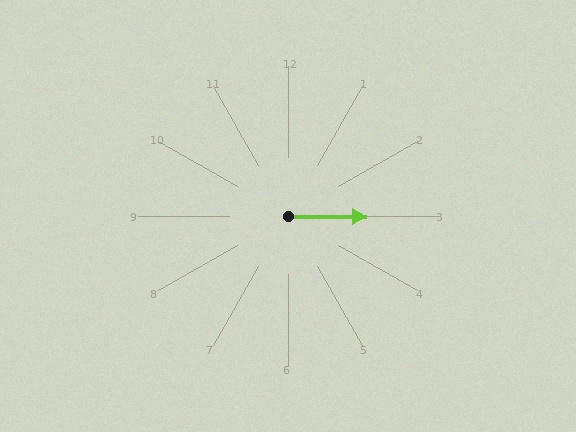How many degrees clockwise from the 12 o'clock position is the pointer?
Approximately 90 degrees.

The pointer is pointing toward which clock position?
Roughly 3 o'clock.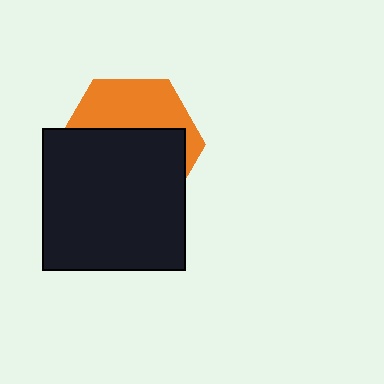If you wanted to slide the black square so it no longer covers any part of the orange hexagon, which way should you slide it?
Slide it down — that is the most direct way to separate the two shapes.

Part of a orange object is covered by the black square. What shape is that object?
It is a hexagon.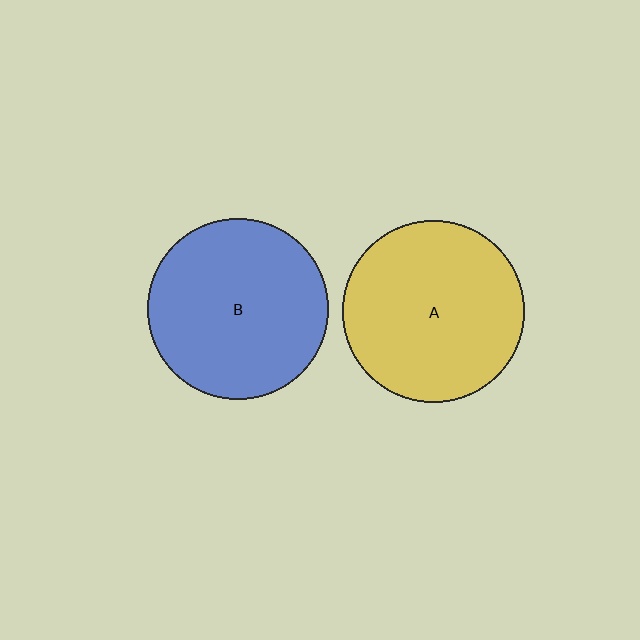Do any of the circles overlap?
No, none of the circles overlap.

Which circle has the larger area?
Circle A (yellow).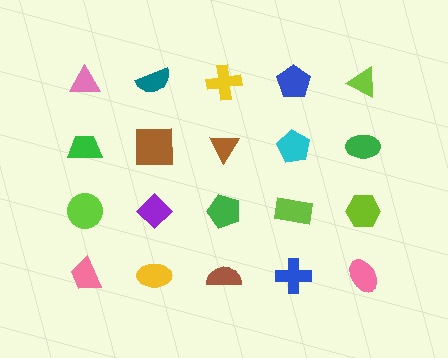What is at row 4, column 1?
A pink trapezoid.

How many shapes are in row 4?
5 shapes.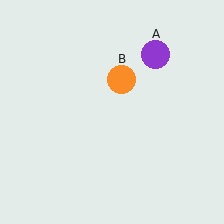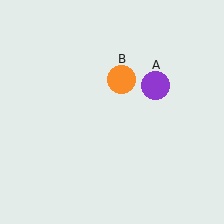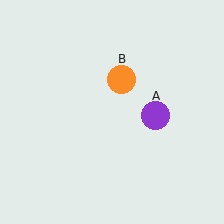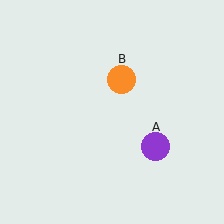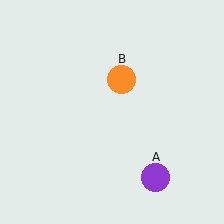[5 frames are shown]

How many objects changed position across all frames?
1 object changed position: purple circle (object A).